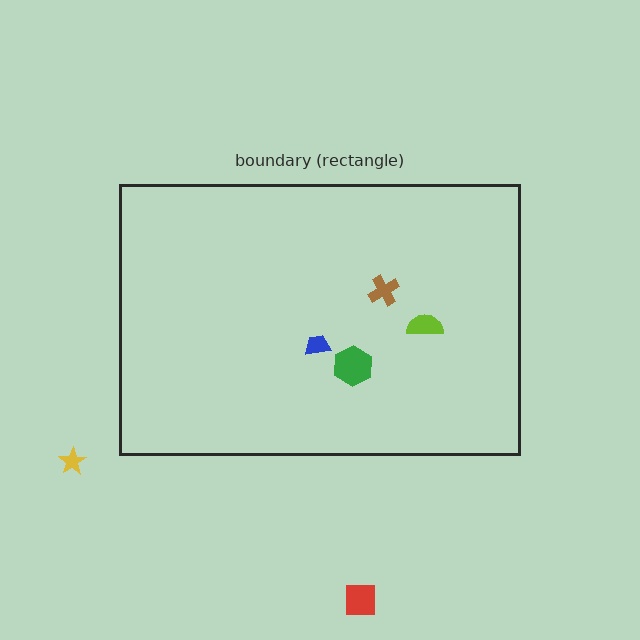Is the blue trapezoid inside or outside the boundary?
Inside.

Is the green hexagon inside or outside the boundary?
Inside.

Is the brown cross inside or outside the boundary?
Inside.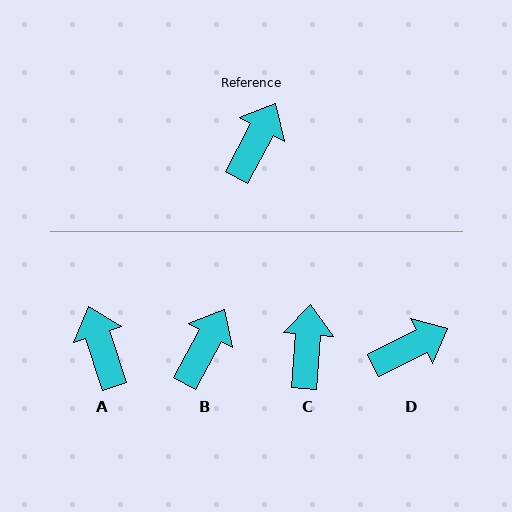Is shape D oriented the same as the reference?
No, it is off by about 35 degrees.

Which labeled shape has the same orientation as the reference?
B.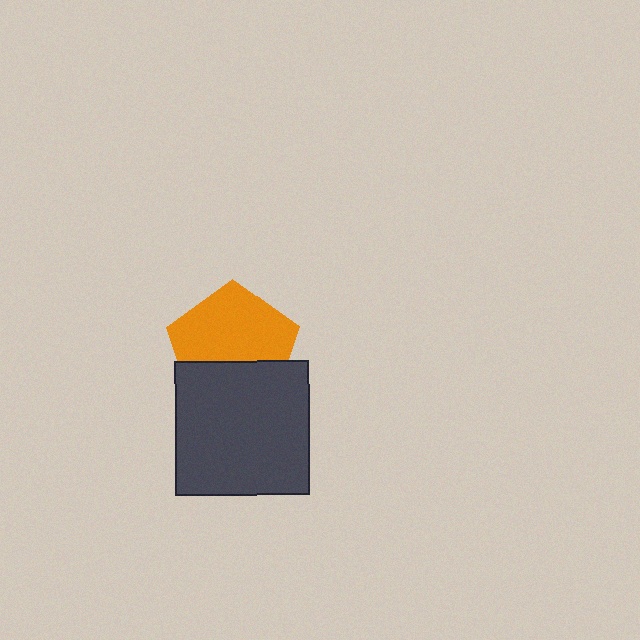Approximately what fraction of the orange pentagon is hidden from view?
Roughly 38% of the orange pentagon is hidden behind the dark gray rectangle.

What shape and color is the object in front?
The object in front is a dark gray rectangle.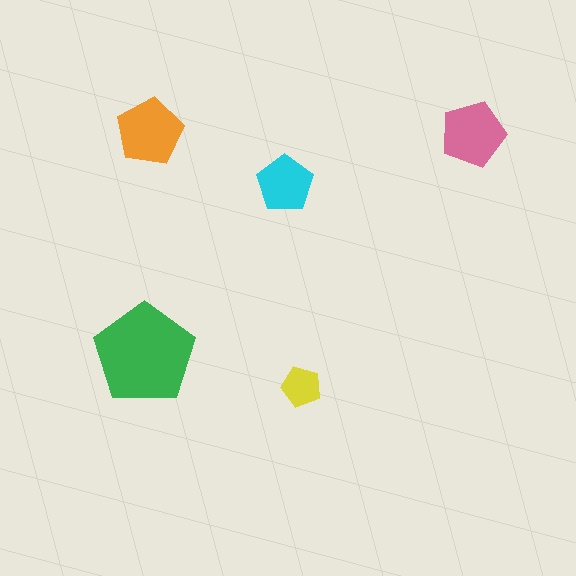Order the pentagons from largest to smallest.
the green one, the orange one, the pink one, the cyan one, the yellow one.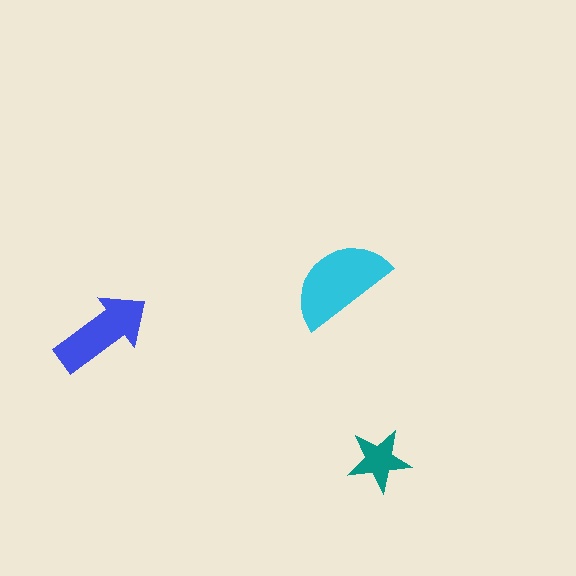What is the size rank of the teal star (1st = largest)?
3rd.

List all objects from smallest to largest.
The teal star, the blue arrow, the cyan semicircle.